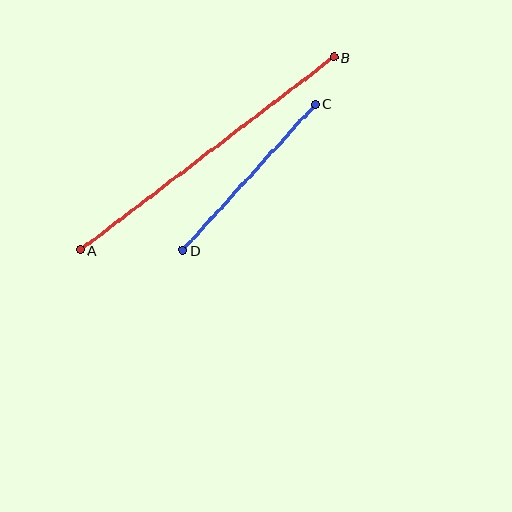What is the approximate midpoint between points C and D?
The midpoint is at approximately (249, 177) pixels.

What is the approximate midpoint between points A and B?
The midpoint is at approximately (207, 154) pixels.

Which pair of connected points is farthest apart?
Points A and B are farthest apart.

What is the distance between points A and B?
The distance is approximately 319 pixels.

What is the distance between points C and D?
The distance is approximately 197 pixels.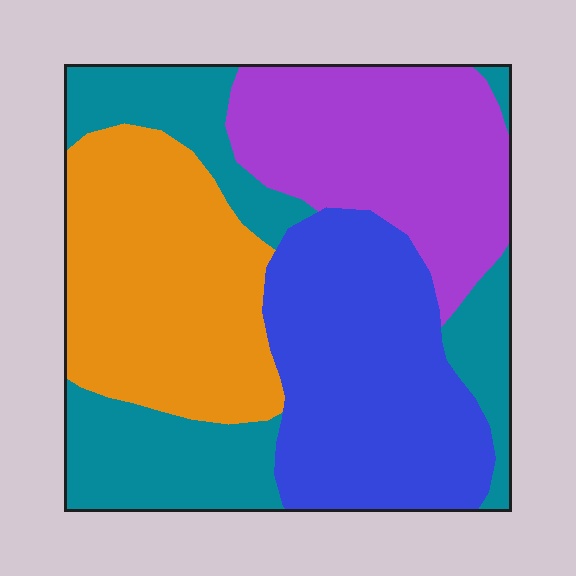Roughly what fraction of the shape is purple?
Purple takes up about one quarter (1/4) of the shape.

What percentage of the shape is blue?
Blue takes up about one quarter (1/4) of the shape.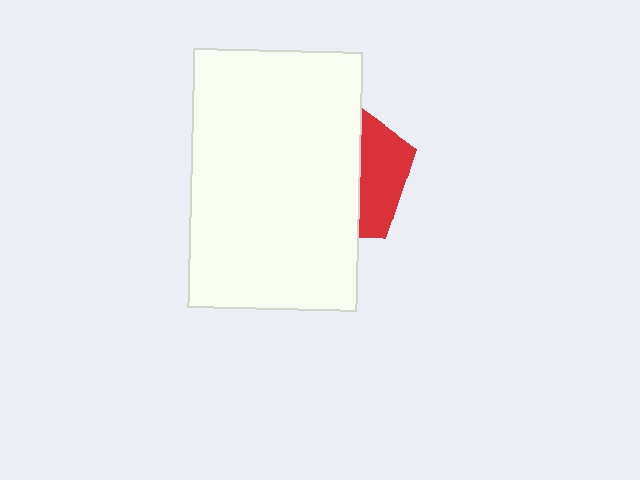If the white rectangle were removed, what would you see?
You would see the complete red pentagon.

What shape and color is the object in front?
The object in front is a white rectangle.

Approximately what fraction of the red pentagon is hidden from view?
Roughly 69% of the red pentagon is hidden behind the white rectangle.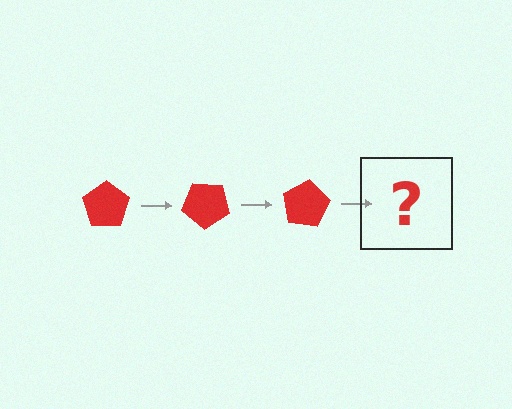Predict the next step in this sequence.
The next step is a red pentagon rotated 120 degrees.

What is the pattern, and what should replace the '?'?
The pattern is that the pentagon rotates 40 degrees each step. The '?' should be a red pentagon rotated 120 degrees.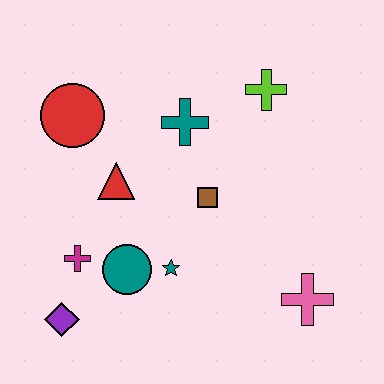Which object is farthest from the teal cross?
The purple diamond is farthest from the teal cross.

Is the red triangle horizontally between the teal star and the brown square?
No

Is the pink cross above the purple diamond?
Yes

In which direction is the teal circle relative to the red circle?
The teal circle is below the red circle.